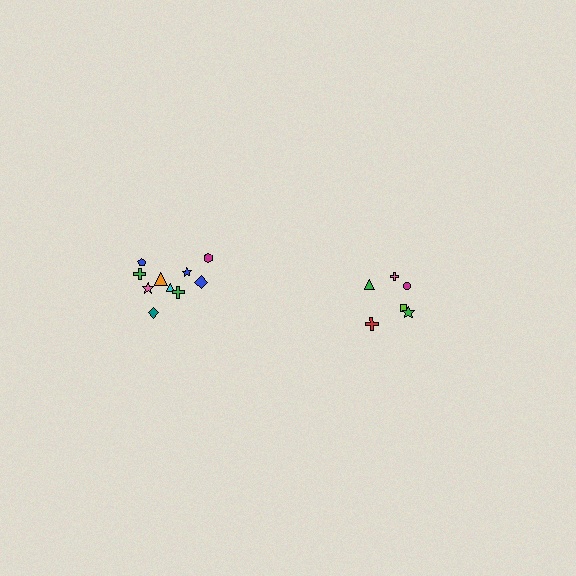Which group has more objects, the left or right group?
The left group.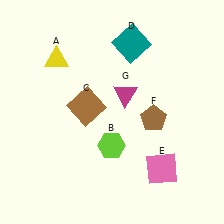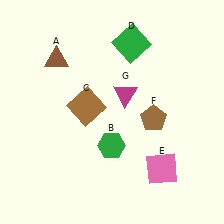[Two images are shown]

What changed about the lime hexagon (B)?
In Image 1, B is lime. In Image 2, it changed to green.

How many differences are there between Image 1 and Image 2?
There are 3 differences between the two images.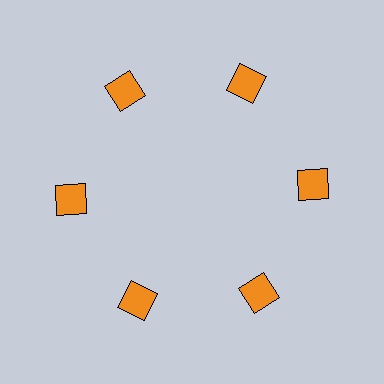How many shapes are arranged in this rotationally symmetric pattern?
There are 6 shapes, arranged in 6 groups of 1.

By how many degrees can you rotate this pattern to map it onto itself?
The pattern maps onto itself every 60 degrees of rotation.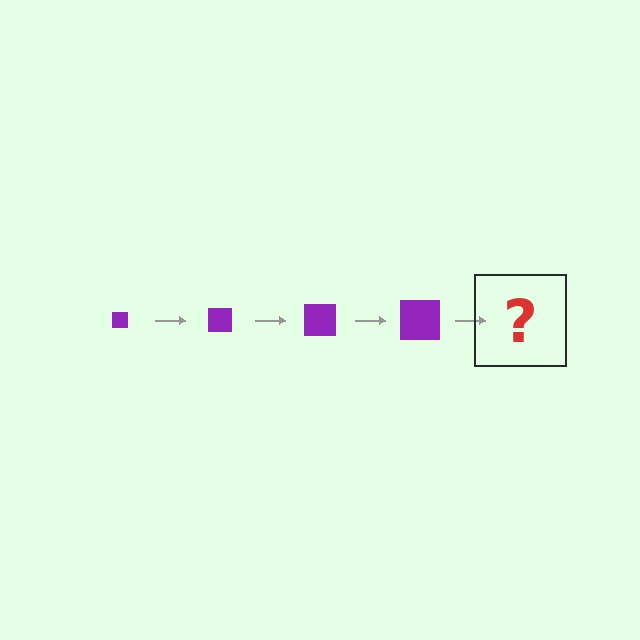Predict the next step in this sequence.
The next step is a purple square, larger than the previous one.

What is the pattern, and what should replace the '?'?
The pattern is that the square gets progressively larger each step. The '?' should be a purple square, larger than the previous one.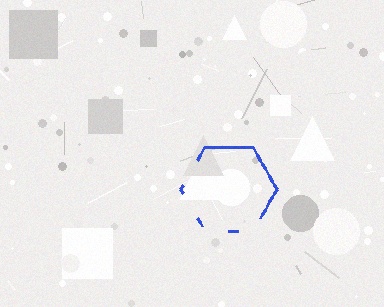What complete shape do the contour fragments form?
The contour fragments form a hexagon.